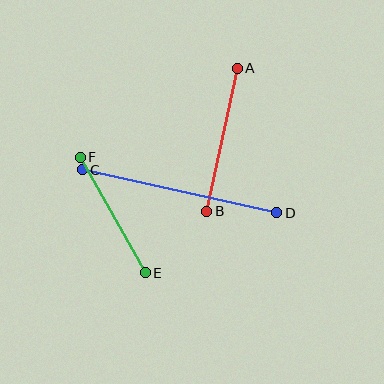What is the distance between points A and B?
The distance is approximately 146 pixels.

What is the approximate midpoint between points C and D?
The midpoint is at approximately (180, 191) pixels.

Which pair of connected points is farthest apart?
Points C and D are farthest apart.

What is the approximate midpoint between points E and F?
The midpoint is at approximately (113, 215) pixels.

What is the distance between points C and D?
The distance is approximately 199 pixels.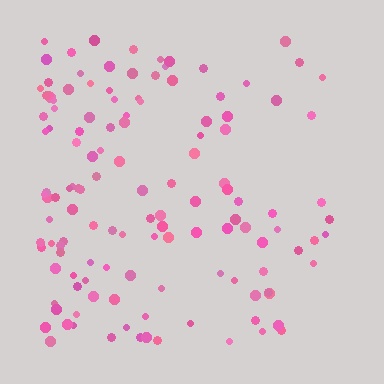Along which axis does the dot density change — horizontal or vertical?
Horizontal.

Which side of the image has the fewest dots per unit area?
The right.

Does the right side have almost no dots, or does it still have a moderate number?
Still a moderate number, just noticeably fewer than the left.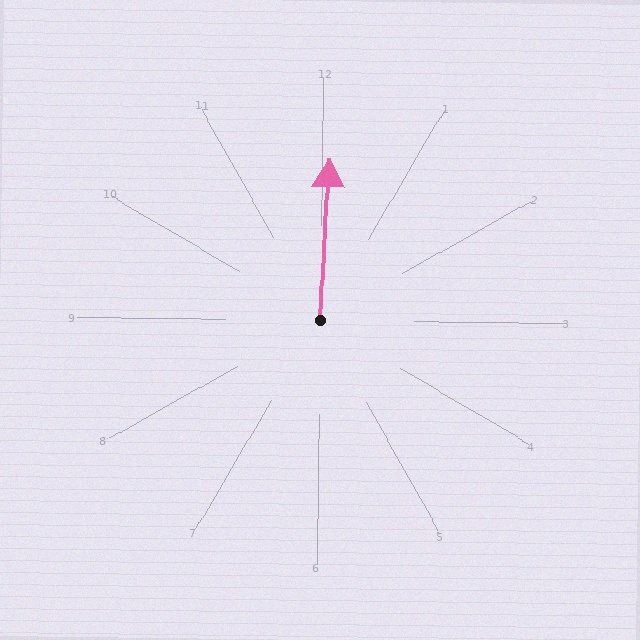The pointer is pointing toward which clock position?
Roughly 12 o'clock.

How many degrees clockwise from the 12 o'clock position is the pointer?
Approximately 3 degrees.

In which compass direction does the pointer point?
North.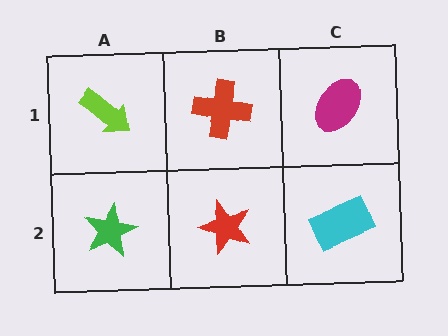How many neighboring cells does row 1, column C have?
2.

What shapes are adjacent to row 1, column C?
A cyan rectangle (row 2, column C), a red cross (row 1, column B).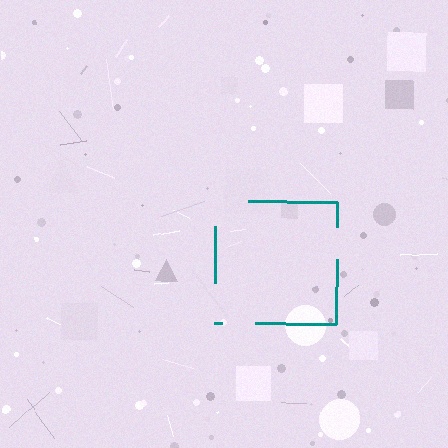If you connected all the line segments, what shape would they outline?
They would outline a square.